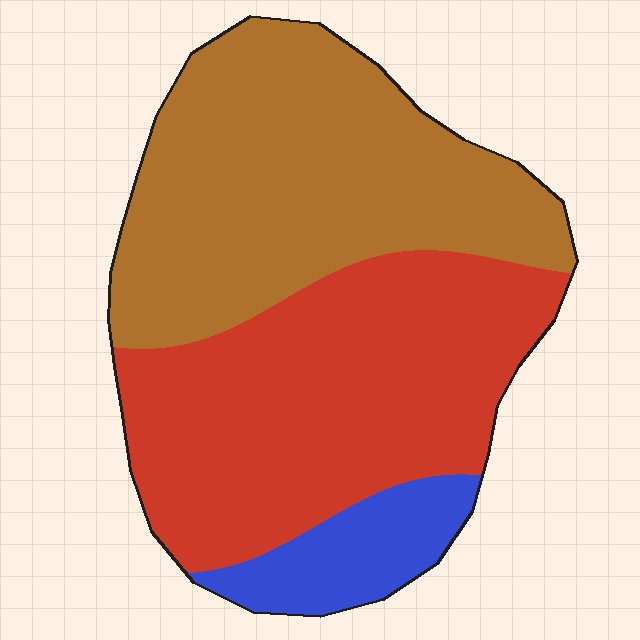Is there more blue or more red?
Red.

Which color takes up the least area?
Blue, at roughly 10%.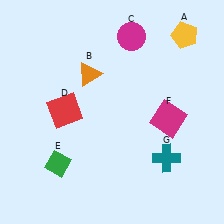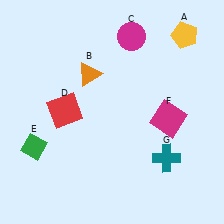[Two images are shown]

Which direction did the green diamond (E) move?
The green diamond (E) moved left.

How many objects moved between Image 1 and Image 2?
1 object moved between the two images.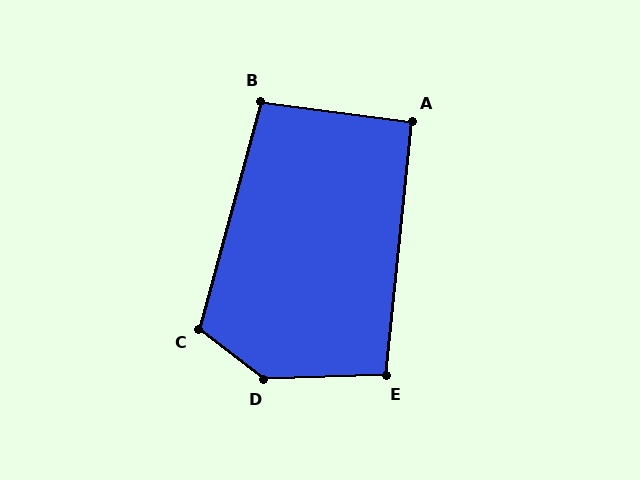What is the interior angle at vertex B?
Approximately 98 degrees (obtuse).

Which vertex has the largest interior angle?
D, at approximately 140 degrees.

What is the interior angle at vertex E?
Approximately 98 degrees (obtuse).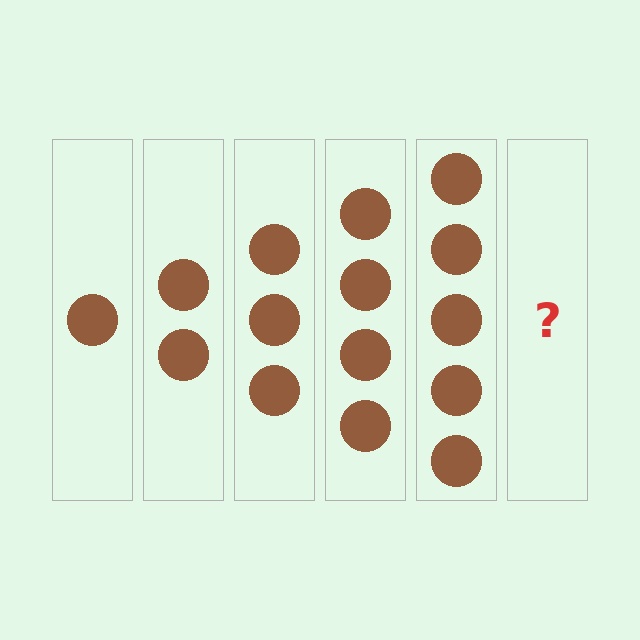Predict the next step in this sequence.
The next step is 6 circles.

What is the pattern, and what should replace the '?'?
The pattern is that each step adds one more circle. The '?' should be 6 circles.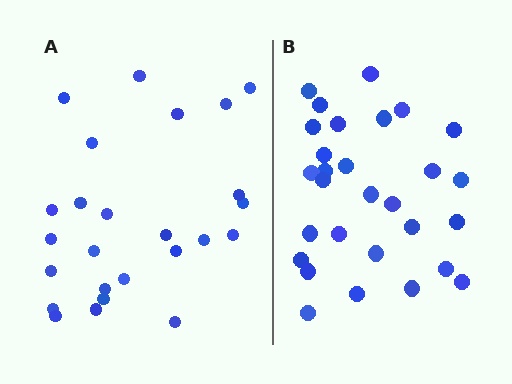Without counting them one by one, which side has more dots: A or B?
Region B (the right region) has more dots.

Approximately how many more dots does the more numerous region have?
Region B has about 4 more dots than region A.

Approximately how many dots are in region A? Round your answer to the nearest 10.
About 20 dots. (The exact count is 25, which rounds to 20.)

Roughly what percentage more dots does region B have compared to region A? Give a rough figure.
About 15% more.